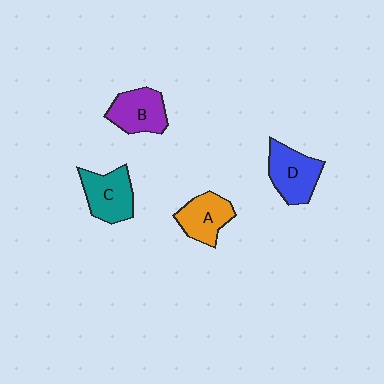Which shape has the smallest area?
Shape A (orange).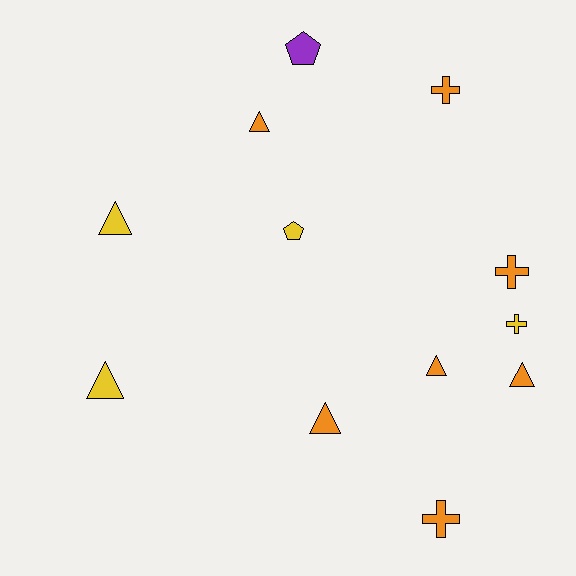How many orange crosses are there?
There are 3 orange crosses.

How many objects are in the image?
There are 12 objects.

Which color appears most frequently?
Orange, with 7 objects.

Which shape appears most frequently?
Triangle, with 6 objects.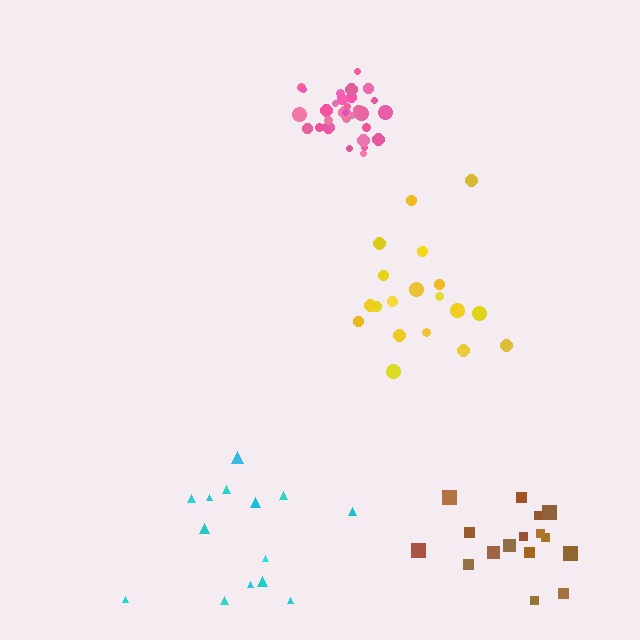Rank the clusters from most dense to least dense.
pink, brown, yellow, cyan.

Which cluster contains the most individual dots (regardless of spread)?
Pink (32).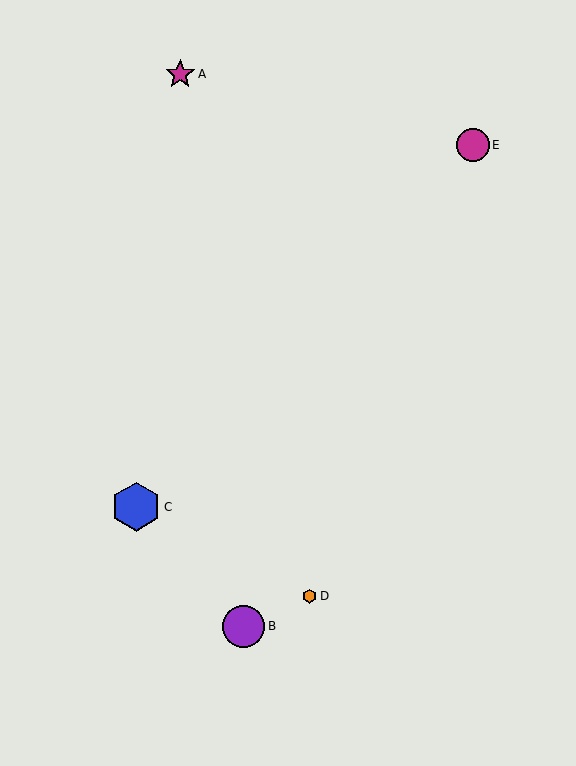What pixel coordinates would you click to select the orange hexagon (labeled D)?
Click at (310, 596) to select the orange hexagon D.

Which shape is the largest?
The blue hexagon (labeled C) is the largest.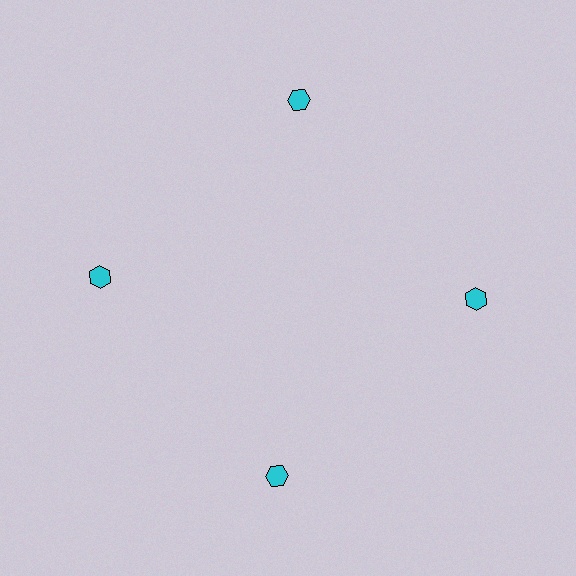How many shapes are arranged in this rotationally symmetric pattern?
There are 4 shapes, arranged in 4 groups of 1.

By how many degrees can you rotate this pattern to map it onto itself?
The pattern maps onto itself every 90 degrees of rotation.